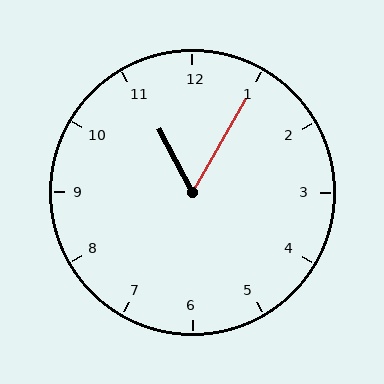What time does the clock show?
11:05.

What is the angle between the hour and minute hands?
Approximately 58 degrees.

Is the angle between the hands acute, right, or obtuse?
It is acute.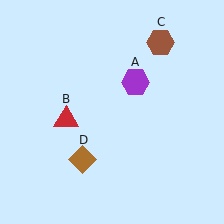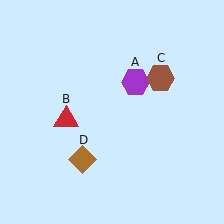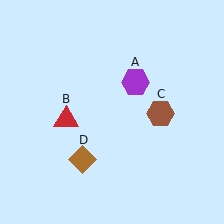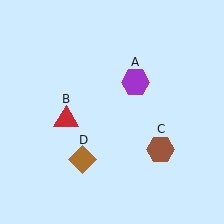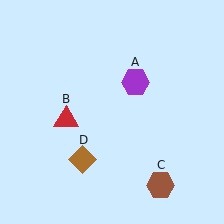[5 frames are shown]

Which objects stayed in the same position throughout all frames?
Purple hexagon (object A) and red triangle (object B) and brown diamond (object D) remained stationary.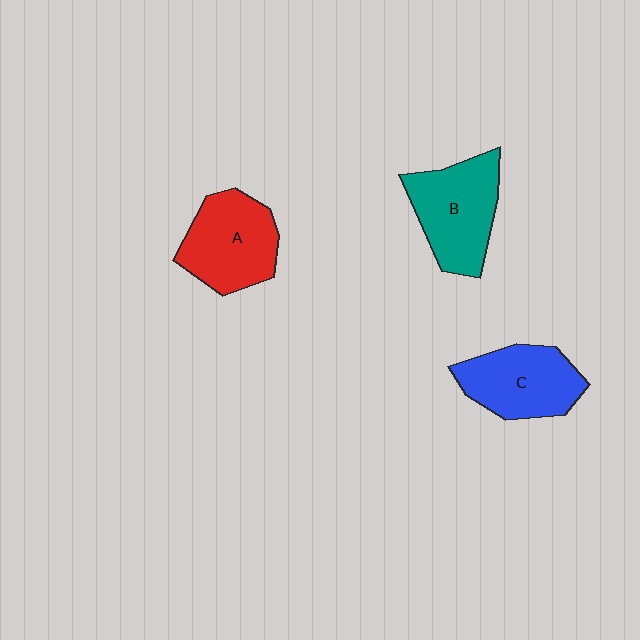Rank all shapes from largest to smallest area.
From largest to smallest: B (teal), A (red), C (blue).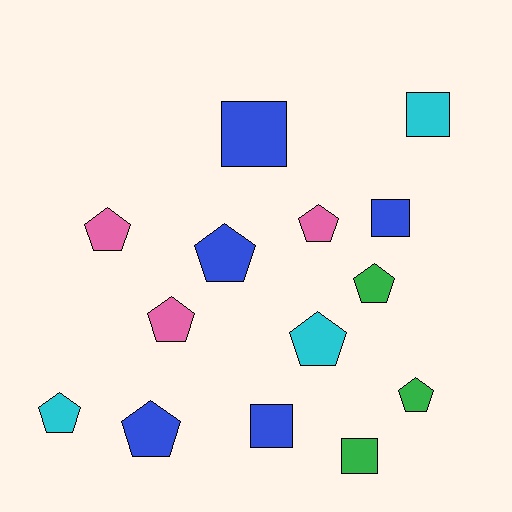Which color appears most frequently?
Blue, with 5 objects.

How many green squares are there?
There is 1 green square.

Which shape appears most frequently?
Pentagon, with 9 objects.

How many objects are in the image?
There are 14 objects.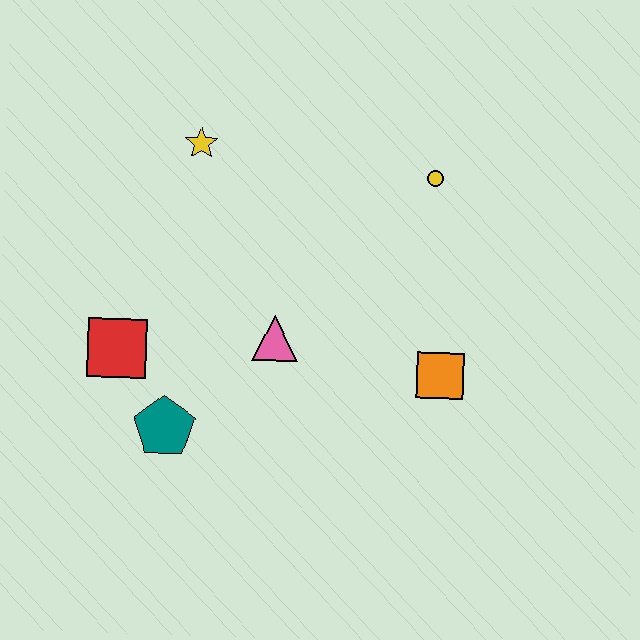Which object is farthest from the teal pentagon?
The yellow circle is farthest from the teal pentagon.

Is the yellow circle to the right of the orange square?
No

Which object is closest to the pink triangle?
The teal pentagon is closest to the pink triangle.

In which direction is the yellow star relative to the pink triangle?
The yellow star is above the pink triangle.